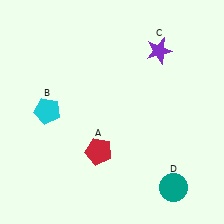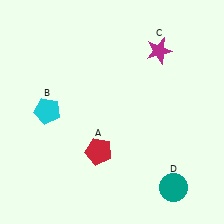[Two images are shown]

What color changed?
The star (C) changed from purple in Image 1 to magenta in Image 2.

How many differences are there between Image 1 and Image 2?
There is 1 difference between the two images.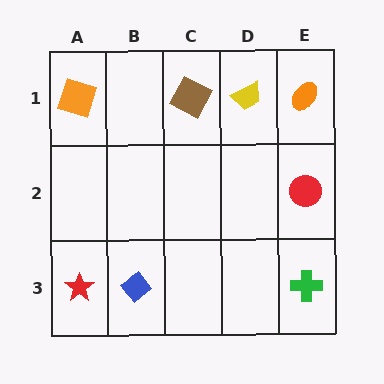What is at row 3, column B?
A blue diamond.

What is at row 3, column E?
A green cross.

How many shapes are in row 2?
1 shape.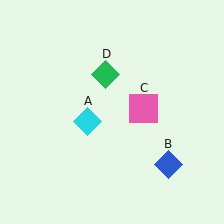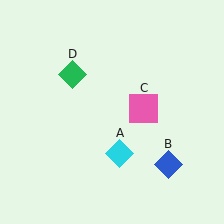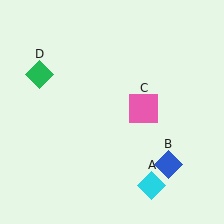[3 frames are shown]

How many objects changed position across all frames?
2 objects changed position: cyan diamond (object A), green diamond (object D).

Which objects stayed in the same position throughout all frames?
Blue diamond (object B) and pink square (object C) remained stationary.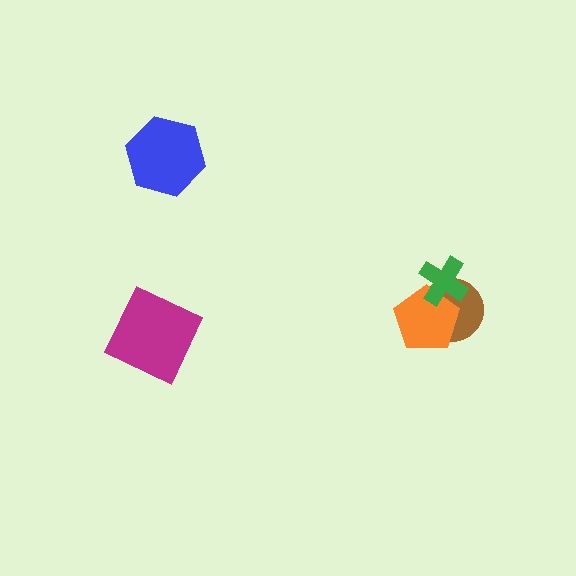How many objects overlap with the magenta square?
0 objects overlap with the magenta square.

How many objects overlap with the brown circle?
2 objects overlap with the brown circle.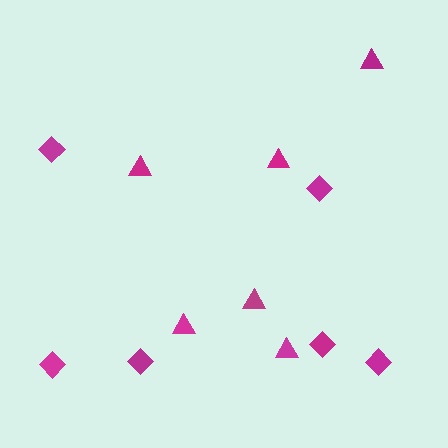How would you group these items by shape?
There are 2 groups: one group of triangles (6) and one group of diamonds (6).